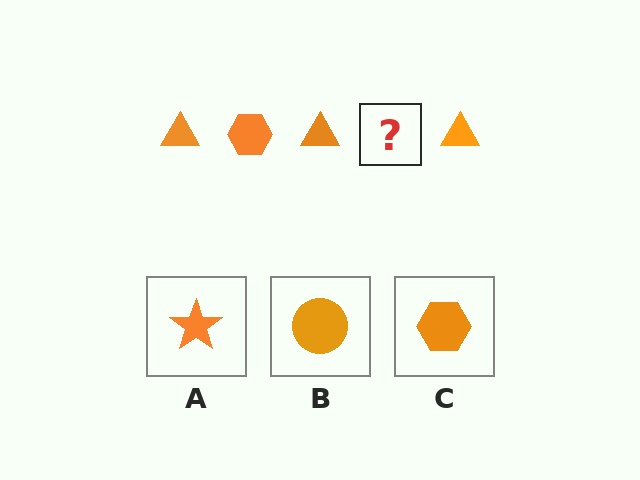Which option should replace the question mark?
Option C.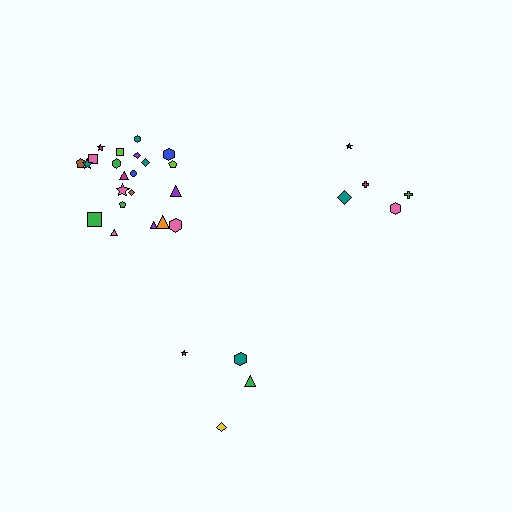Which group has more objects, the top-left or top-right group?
The top-left group.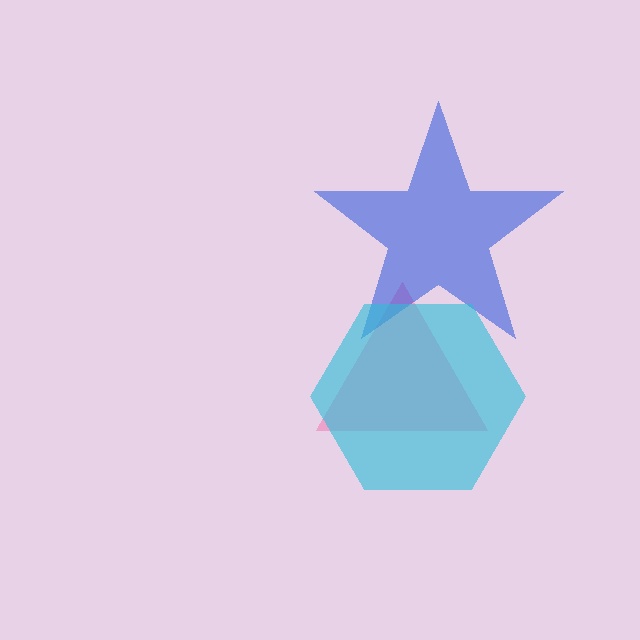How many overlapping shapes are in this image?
There are 3 overlapping shapes in the image.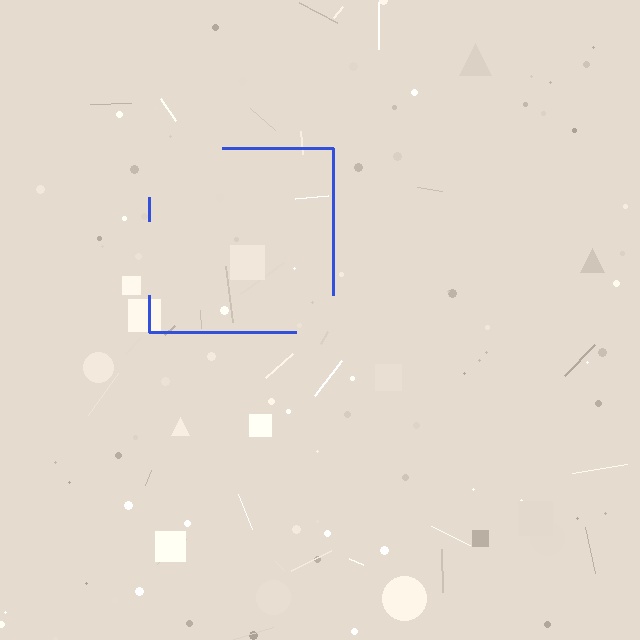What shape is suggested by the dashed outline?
The dashed outline suggests a square.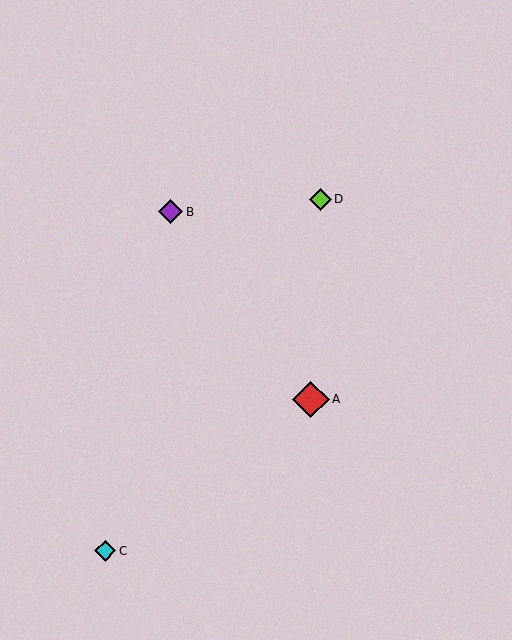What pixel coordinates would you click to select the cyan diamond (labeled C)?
Click at (105, 551) to select the cyan diamond C.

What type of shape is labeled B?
Shape B is a purple diamond.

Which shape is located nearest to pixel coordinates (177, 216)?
The purple diamond (labeled B) at (170, 212) is nearest to that location.